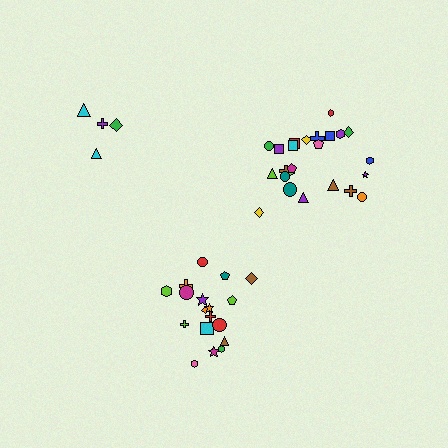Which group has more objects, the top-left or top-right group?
The top-right group.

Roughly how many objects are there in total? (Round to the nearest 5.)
Roughly 45 objects in total.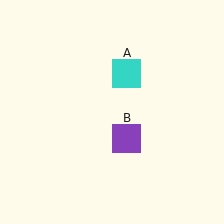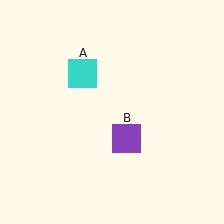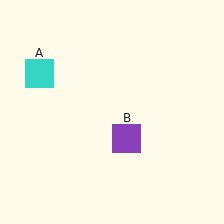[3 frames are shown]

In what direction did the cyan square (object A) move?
The cyan square (object A) moved left.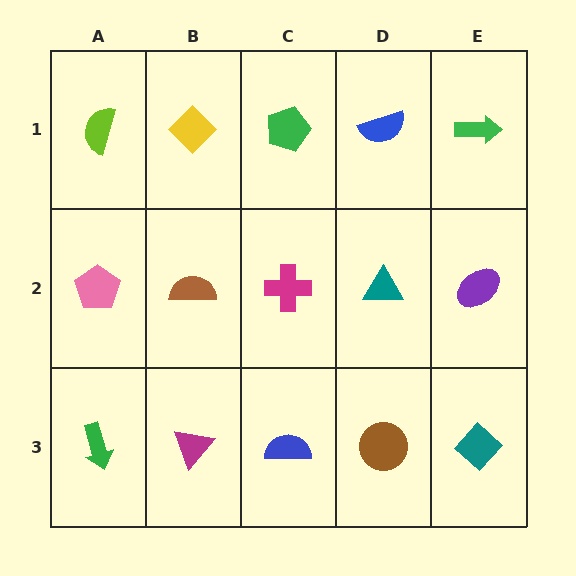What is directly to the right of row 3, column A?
A magenta triangle.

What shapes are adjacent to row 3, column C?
A magenta cross (row 2, column C), a magenta triangle (row 3, column B), a brown circle (row 3, column D).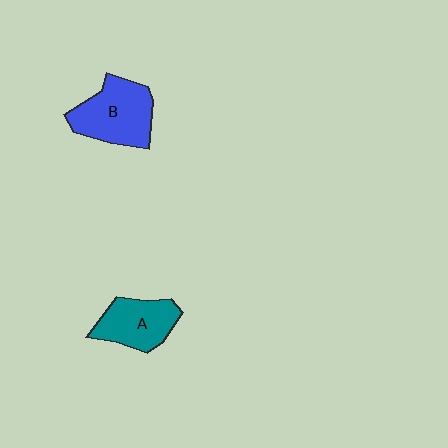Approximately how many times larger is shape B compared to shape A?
Approximately 1.3 times.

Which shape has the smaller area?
Shape A (teal).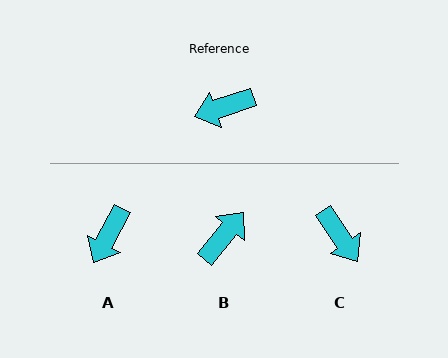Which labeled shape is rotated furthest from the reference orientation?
B, about 148 degrees away.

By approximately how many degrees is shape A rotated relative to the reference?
Approximately 44 degrees counter-clockwise.